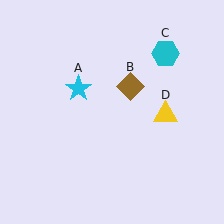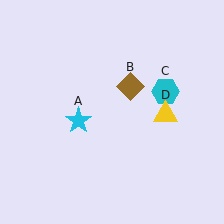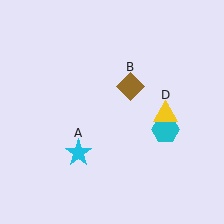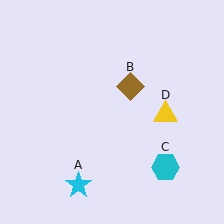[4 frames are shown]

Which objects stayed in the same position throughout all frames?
Brown diamond (object B) and yellow triangle (object D) remained stationary.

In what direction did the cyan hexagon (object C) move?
The cyan hexagon (object C) moved down.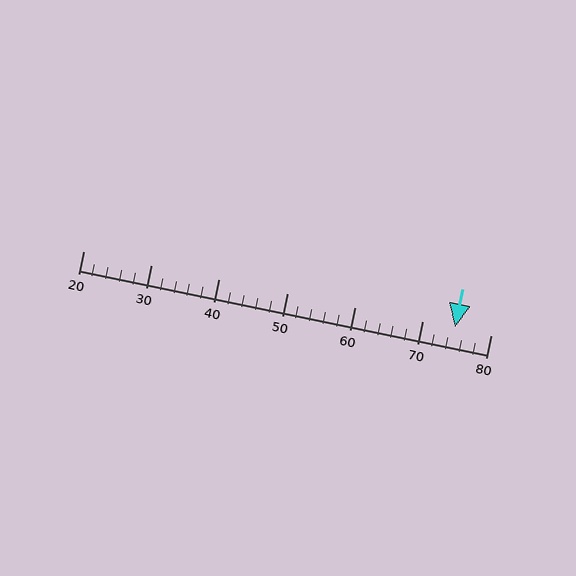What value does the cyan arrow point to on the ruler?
The cyan arrow points to approximately 75.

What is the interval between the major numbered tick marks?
The major tick marks are spaced 10 units apart.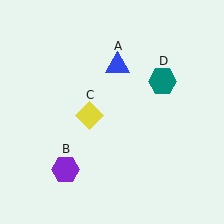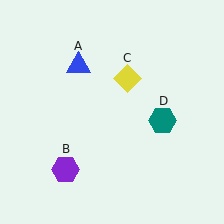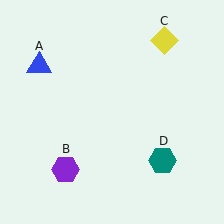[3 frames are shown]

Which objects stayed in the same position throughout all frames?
Purple hexagon (object B) remained stationary.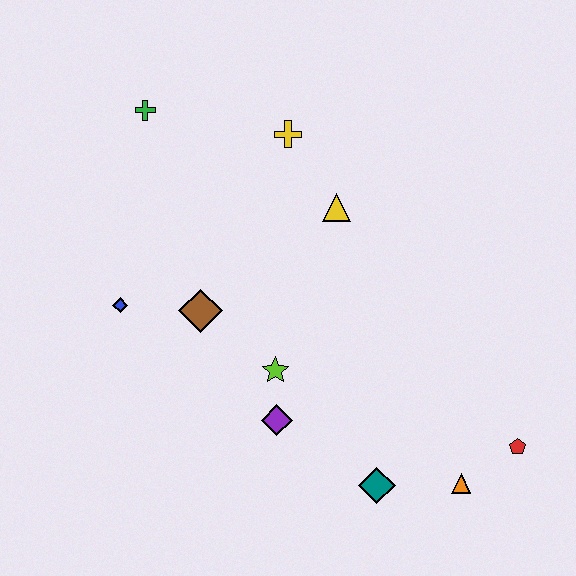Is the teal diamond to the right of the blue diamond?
Yes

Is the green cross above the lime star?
Yes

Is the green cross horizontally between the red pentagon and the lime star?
No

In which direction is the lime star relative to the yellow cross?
The lime star is below the yellow cross.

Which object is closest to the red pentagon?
The orange triangle is closest to the red pentagon.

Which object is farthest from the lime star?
The green cross is farthest from the lime star.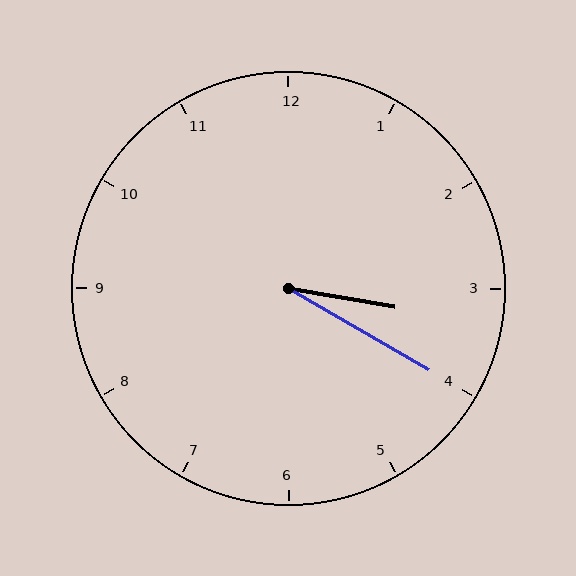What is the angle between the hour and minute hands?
Approximately 20 degrees.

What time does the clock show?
3:20.